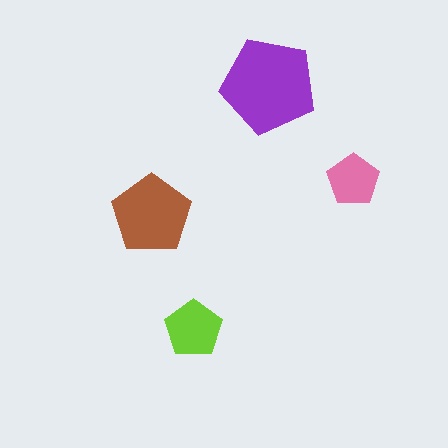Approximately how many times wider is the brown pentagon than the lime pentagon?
About 1.5 times wider.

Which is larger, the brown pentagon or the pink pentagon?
The brown one.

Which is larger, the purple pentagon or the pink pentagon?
The purple one.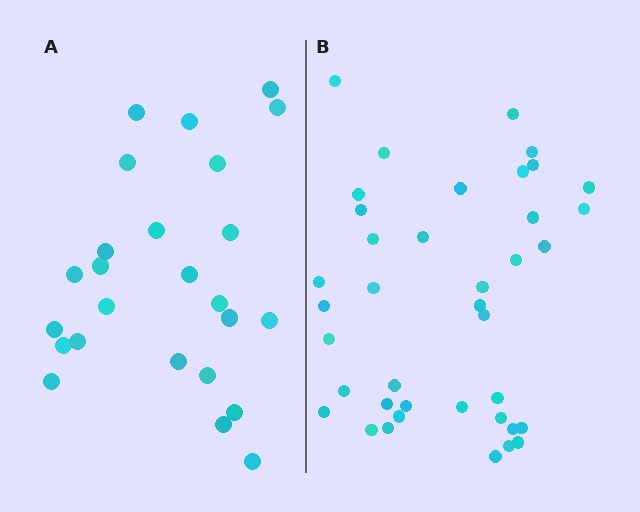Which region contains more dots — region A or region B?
Region B (the right region) has more dots.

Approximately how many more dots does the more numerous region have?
Region B has approximately 15 more dots than region A.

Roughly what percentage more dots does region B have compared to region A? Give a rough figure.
About 55% more.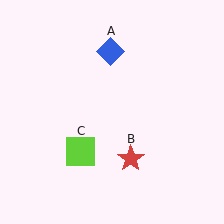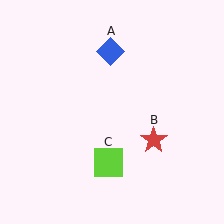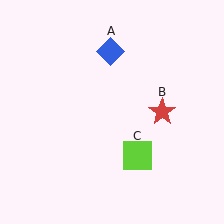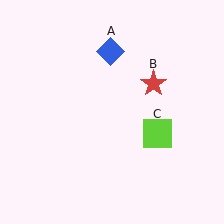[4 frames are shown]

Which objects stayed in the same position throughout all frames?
Blue diamond (object A) remained stationary.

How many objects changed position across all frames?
2 objects changed position: red star (object B), lime square (object C).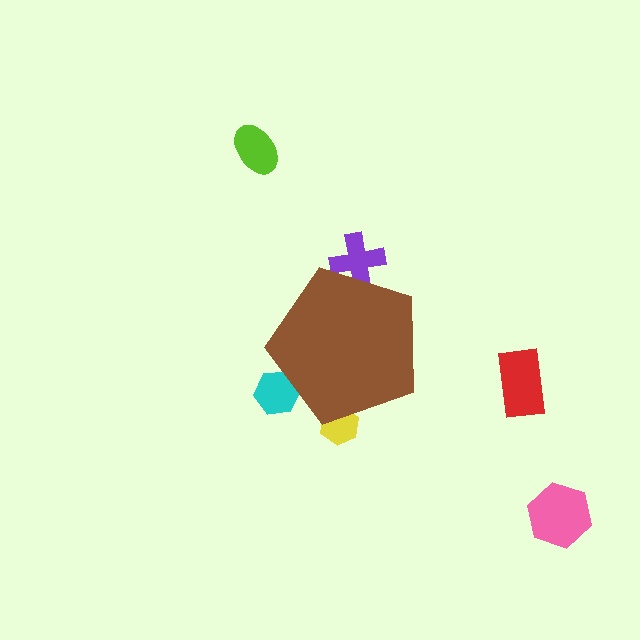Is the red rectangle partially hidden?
No, the red rectangle is fully visible.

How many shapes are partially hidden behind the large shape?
3 shapes are partially hidden.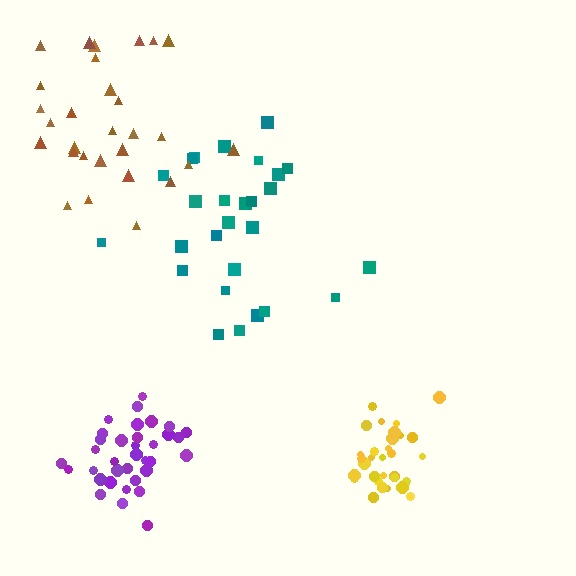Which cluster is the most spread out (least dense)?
Brown.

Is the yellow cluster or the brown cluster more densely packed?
Yellow.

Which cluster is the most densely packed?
Yellow.